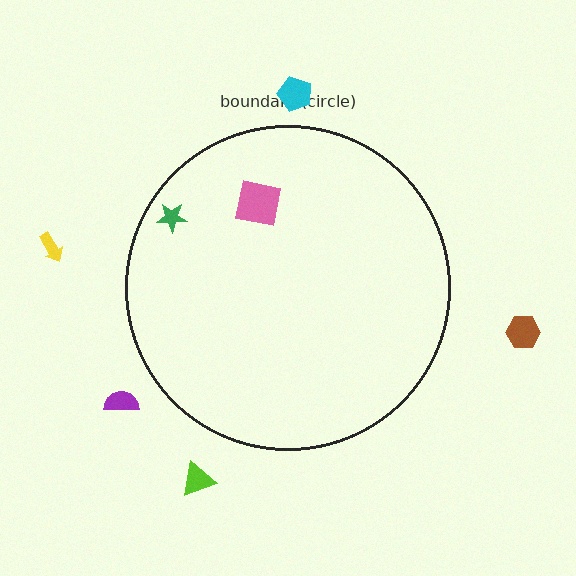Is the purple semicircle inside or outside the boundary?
Outside.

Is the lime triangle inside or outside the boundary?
Outside.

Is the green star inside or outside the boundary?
Inside.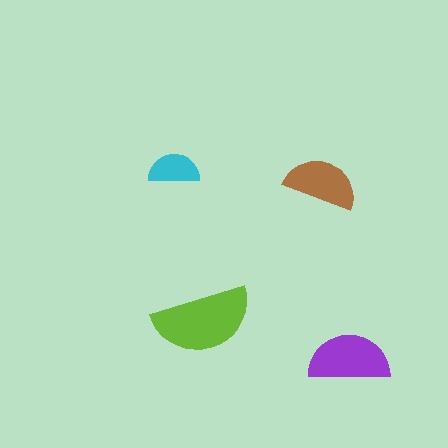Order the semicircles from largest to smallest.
the lime one, the purple one, the brown one, the cyan one.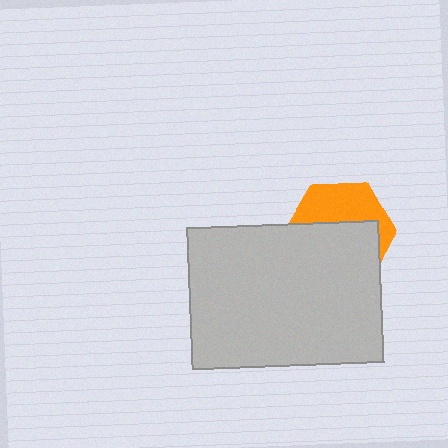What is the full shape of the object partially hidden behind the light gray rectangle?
The partially hidden object is an orange hexagon.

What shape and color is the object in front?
The object in front is a light gray rectangle.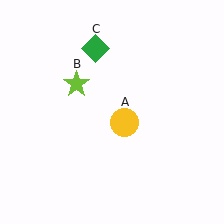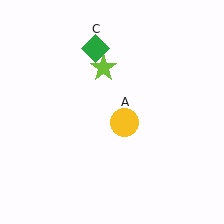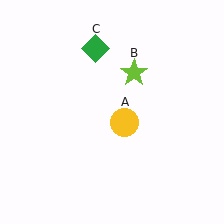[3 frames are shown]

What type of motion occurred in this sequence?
The lime star (object B) rotated clockwise around the center of the scene.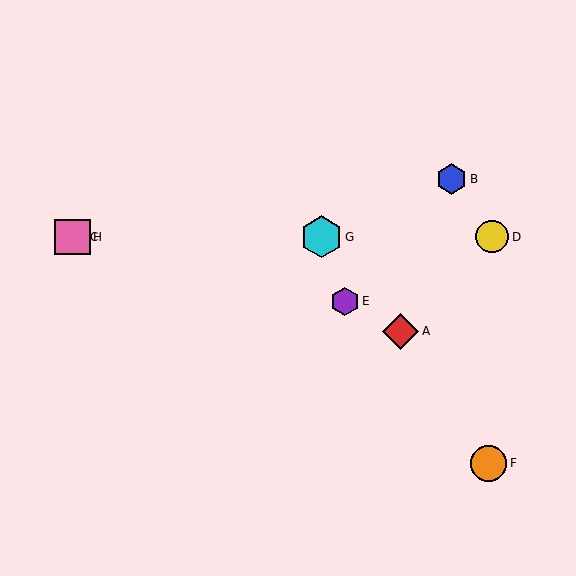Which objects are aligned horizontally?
Objects C, D, G, H are aligned horizontally.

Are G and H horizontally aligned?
Yes, both are at y≈237.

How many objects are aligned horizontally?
4 objects (C, D, G, H) are aligned horizontally.